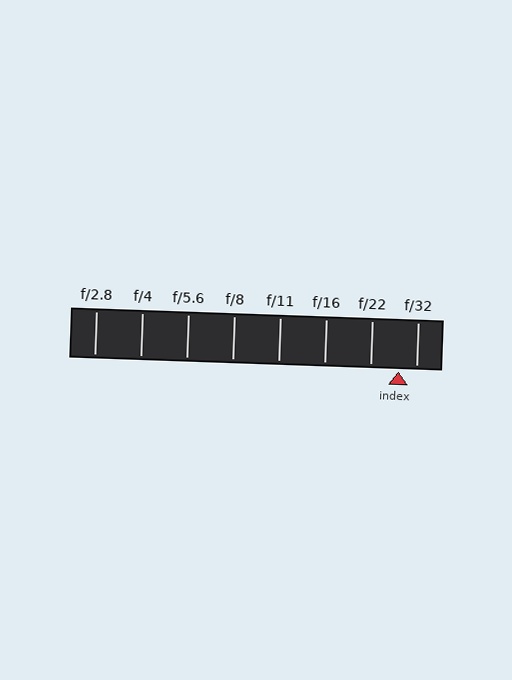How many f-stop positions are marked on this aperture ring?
There are 8 f-stop positions marked.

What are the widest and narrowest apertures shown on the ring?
The widest aperture shown is f/2.8 and the narrowest is f/32.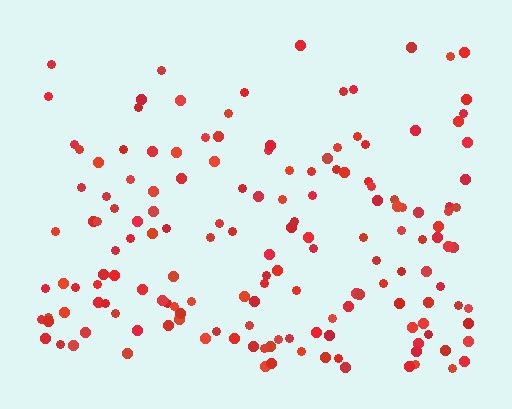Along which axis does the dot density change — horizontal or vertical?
Vertical.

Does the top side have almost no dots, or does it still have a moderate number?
Still a moderate number, just noticeably fewer than the bottom.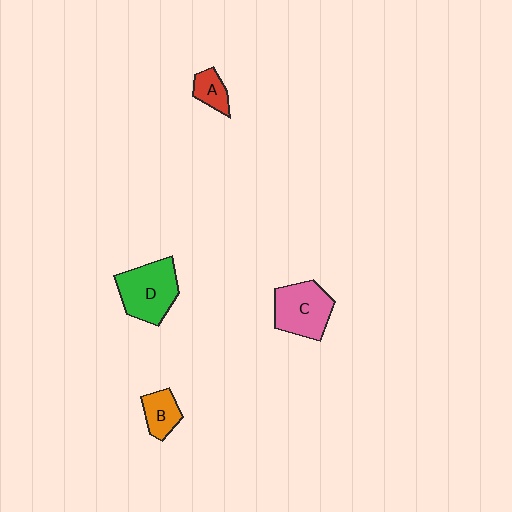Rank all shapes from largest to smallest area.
From largest to smallest: D (green), C (pink), B (orange), A (red).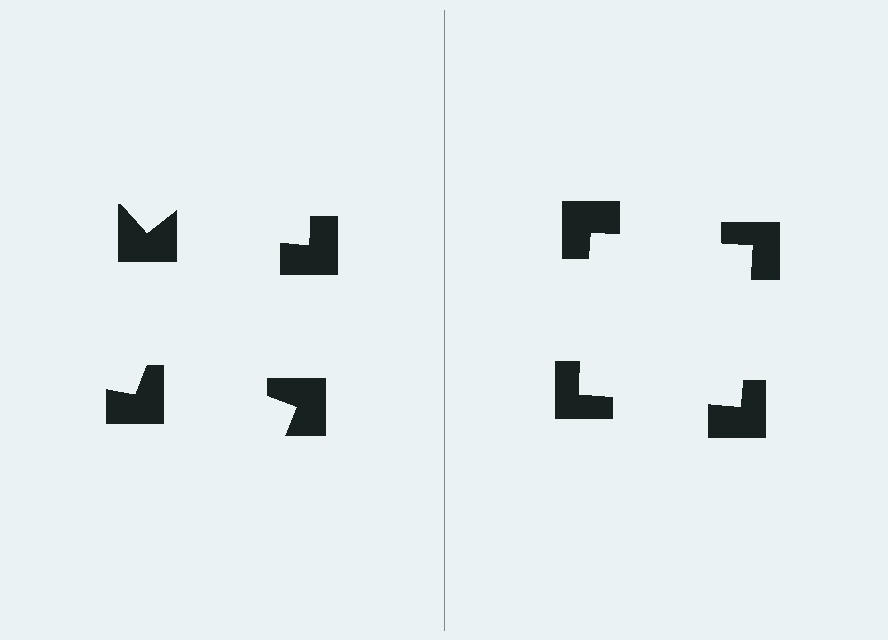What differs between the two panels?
The notched squares are positioned identically on both sides; only the wedge orientations differ. On the right they align to a square; on the left they are misaligned.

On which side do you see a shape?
An illusory square appears on the right side. On the left side the wedge cuts are rotated, so no coherent shape forms.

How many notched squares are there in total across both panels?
8 — 4 on each side.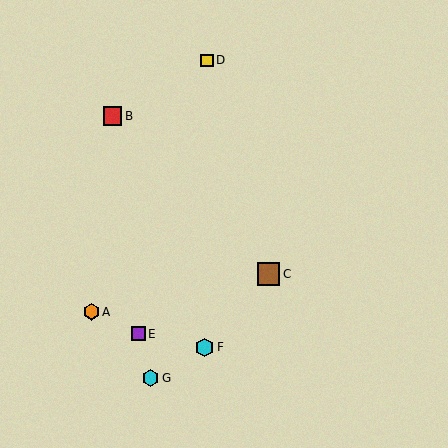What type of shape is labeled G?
Shape G is a cyan hexagon.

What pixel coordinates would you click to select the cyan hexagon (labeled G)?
Click at (151, 378) to select the cyan hexagon G.